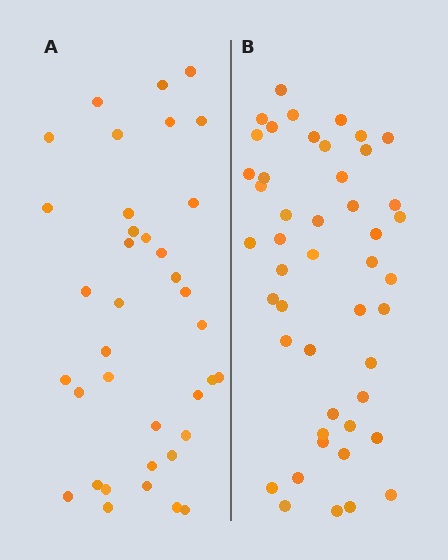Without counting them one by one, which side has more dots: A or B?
Region B (the right region) has more dots.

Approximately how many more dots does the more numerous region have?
Region B has roughly 10 or so more dots than region A.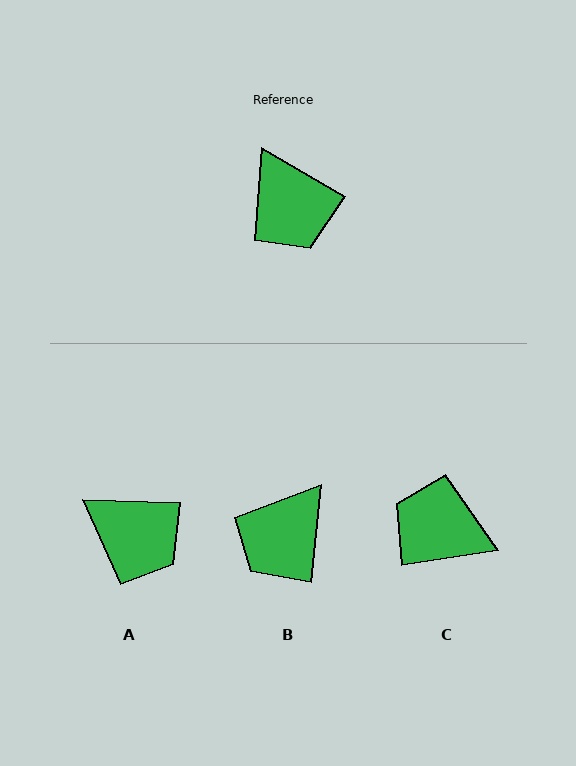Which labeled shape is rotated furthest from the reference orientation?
C, about 141 degrees away.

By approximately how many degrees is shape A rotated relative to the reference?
Approximately 28 degrees counter-clockwise.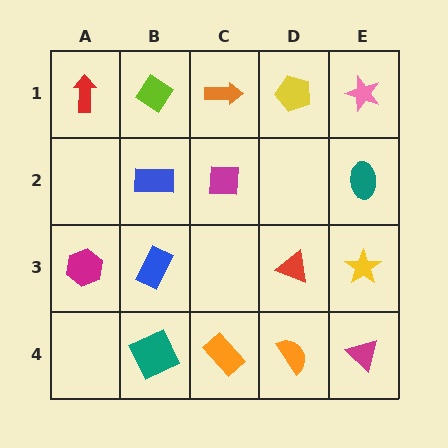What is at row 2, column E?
A teal ellipse.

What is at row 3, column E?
A yellow star.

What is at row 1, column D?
A yellow pentagon.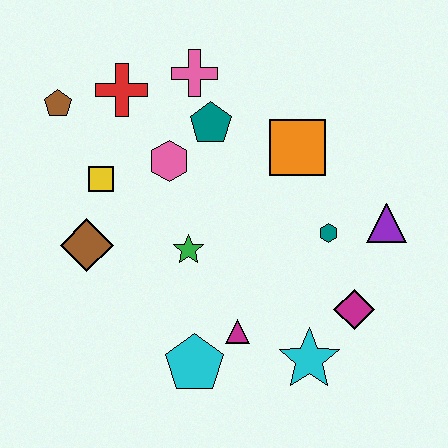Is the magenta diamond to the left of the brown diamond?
No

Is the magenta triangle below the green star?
Yes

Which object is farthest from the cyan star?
The brown pentagon is farthest from the cyan star.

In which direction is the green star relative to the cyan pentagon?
The green star is above the cyan pentagon.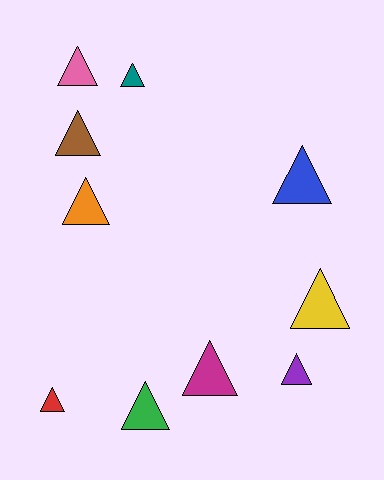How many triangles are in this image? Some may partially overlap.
There are 10 triangles.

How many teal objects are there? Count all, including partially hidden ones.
There is 1 teal object.